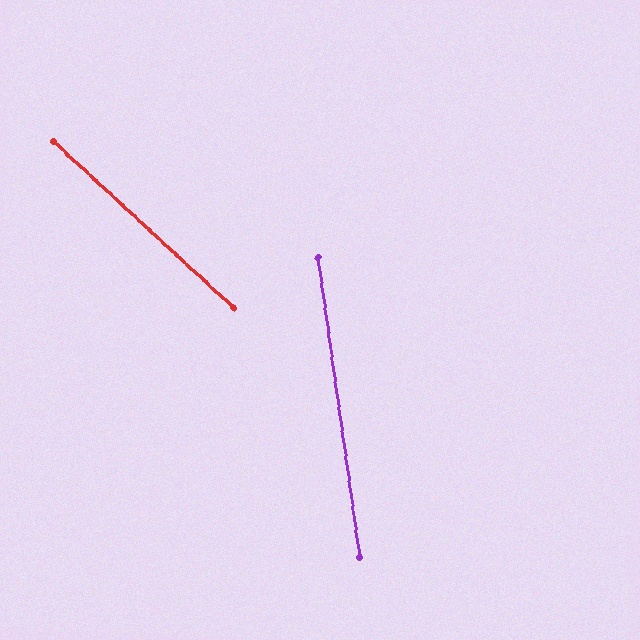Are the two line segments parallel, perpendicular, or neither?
Neither parallel nor perpendicular — they differ by about 39°.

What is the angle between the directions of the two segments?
Approximately 39 degrees.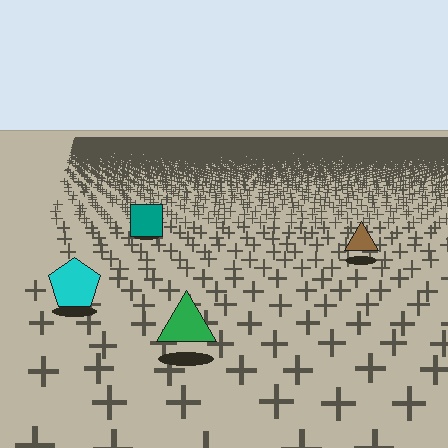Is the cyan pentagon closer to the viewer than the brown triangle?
Yes. The cyan pentagon is closer — you can tell from the texture gradient: the ground texture is coarser near it.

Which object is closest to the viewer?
The green triangle is closest. The texture marks near it are larger and more spread out.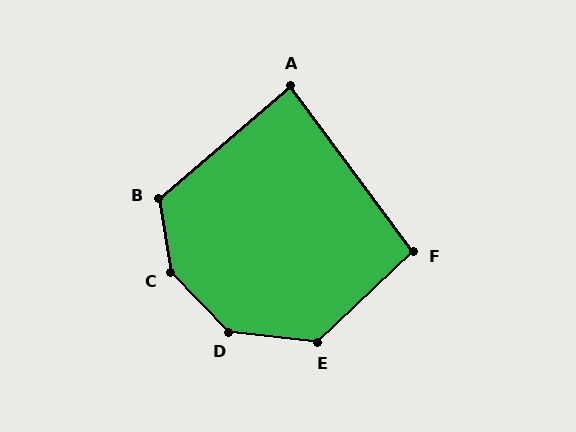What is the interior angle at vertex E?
Approximately 129 degrees (obtuse).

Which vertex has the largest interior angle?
C, at approximately 145 degrees.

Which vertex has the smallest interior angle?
A, at approximately 86 degrees.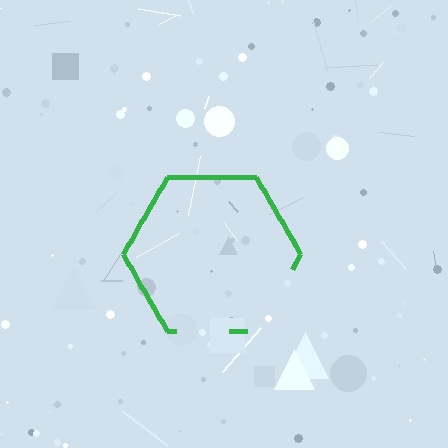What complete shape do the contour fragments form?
The contour fragments form a hexagon.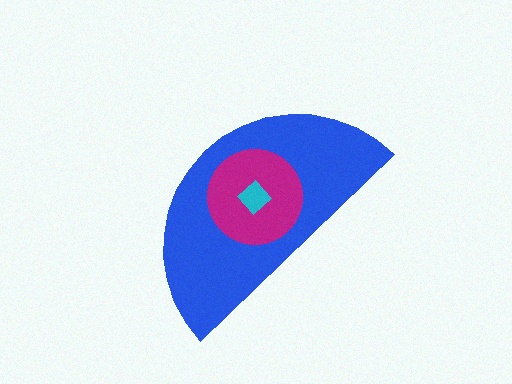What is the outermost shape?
The blue semicircle.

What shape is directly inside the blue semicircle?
The magenta circle.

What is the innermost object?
The cyan diamond.